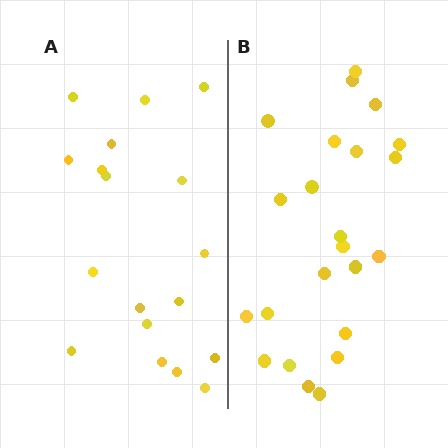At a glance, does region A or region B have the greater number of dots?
Region B (the right region) has more dots.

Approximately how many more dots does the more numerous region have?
Region B has about 5 more dots than region A.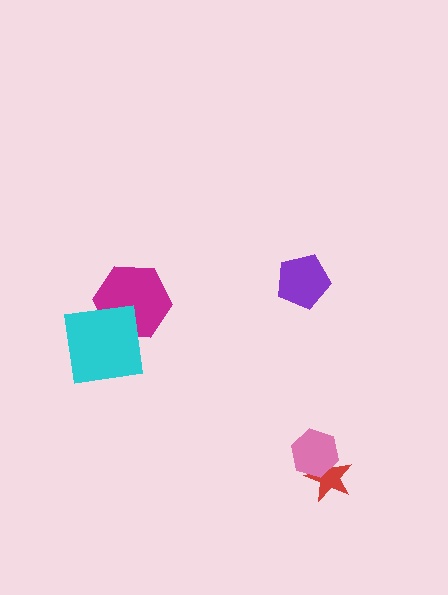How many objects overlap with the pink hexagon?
1 object overlaps with the pink hexagon.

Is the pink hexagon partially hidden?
No, no other shape covers it.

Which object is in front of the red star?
The pink hexagon is in front of the red star.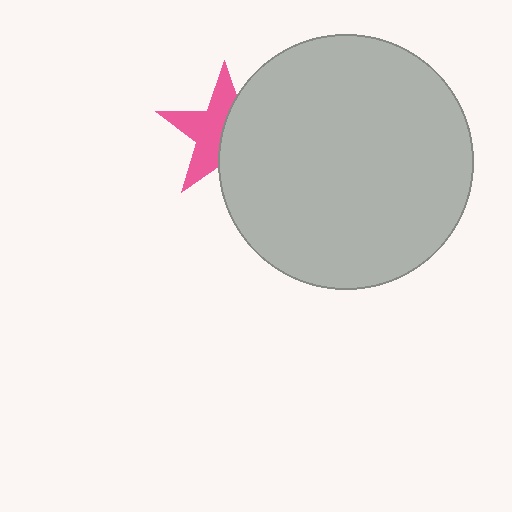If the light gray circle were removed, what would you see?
You would see the complete pink star.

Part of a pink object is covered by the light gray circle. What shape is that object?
It is a star.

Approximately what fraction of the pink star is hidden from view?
Roughly 47% of the pink star is hidden behind the light gray circle.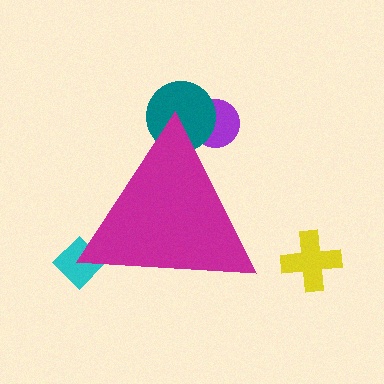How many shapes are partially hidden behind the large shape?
3 shapes are partially hidden.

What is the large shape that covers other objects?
A magenta triangle.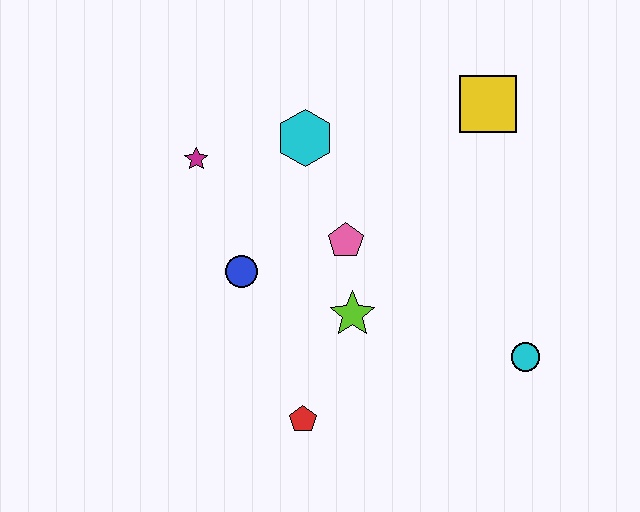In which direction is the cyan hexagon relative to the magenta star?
The cyan hexagon is to the right of the magenta star.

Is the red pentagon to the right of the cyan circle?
No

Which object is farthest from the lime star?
The yellow square is farthest from the lime star.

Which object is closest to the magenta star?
The cyan hexagon is closest to the magenta star.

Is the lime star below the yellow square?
Yes